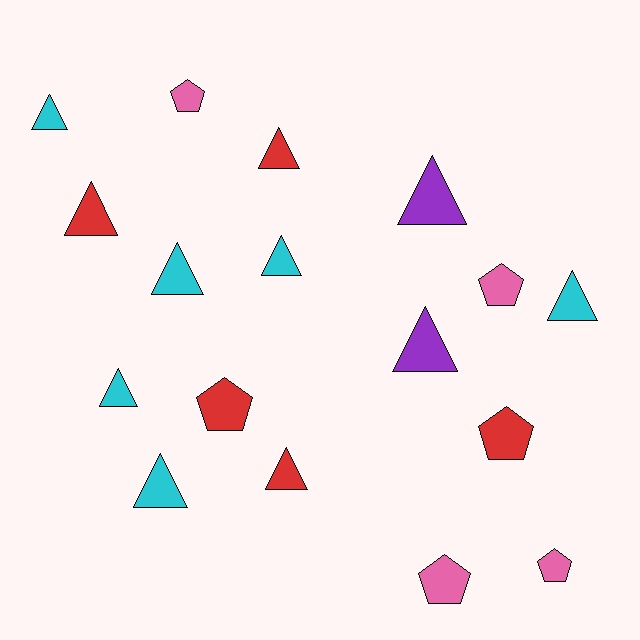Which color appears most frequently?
Cyan, with 6 objects.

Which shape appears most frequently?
Triangle, with 11 objects.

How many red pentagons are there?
There are 2 red pentagons.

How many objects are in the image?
There are 17 objects.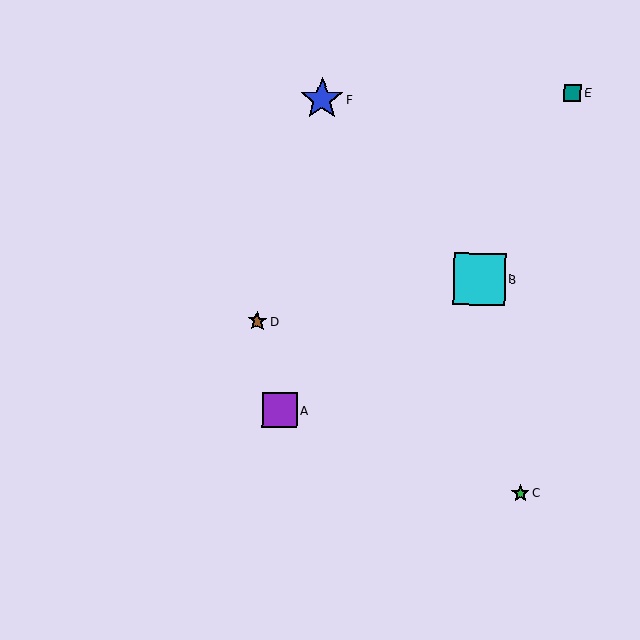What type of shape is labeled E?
Shape E is a teal square.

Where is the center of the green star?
The center of the green star is at (520, 493).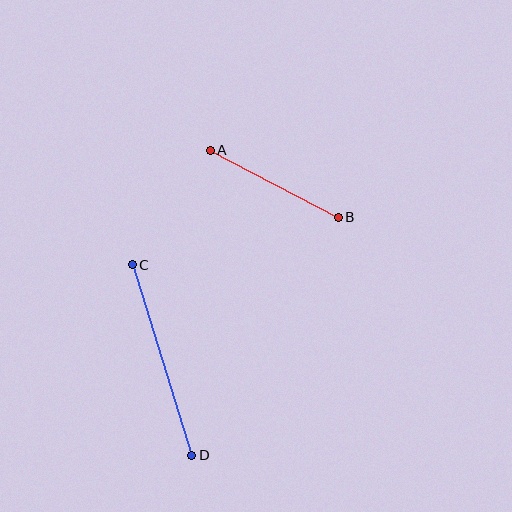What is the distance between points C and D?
The distance is approximately 200 pixels.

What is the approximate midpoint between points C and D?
The midpoint is at approximately (162, 360) pixels.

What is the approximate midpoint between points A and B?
The midpoint is at approximately (274, 184) pixels.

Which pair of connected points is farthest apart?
Points C and D are farthest apart.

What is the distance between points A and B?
The distance is approximately 144 pixels.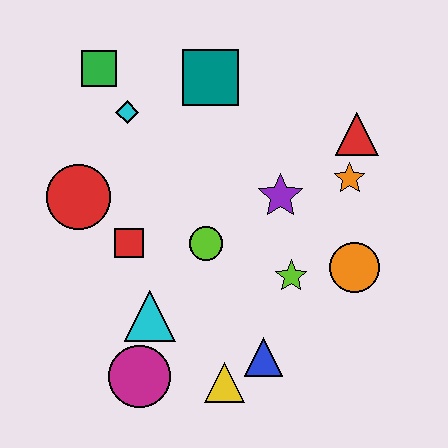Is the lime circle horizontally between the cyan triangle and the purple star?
Yes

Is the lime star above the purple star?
No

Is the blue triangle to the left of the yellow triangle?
No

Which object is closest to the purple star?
The orange star is closest to the purple star.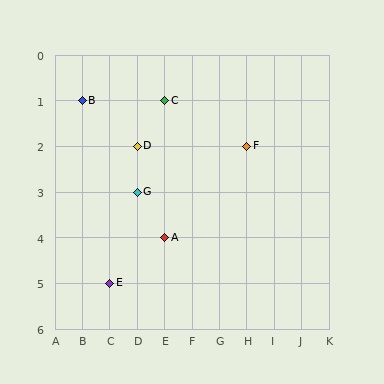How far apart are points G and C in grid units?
Points G and C are 1 column and 2 rows apart (about 2.2 grid units diagonally).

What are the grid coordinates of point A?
Point A is at grid coordinates (E, 4).